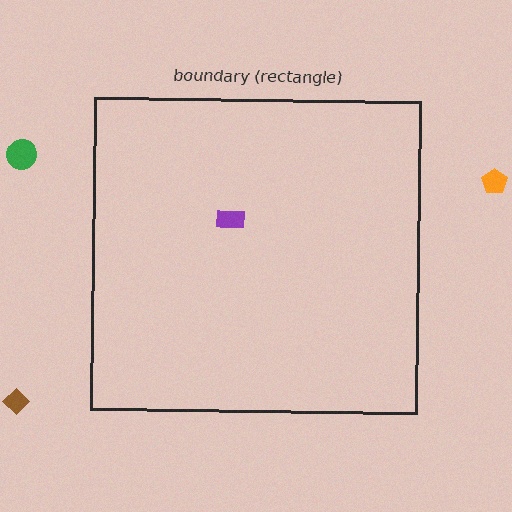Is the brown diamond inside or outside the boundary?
Outside.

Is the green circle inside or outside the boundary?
Outside.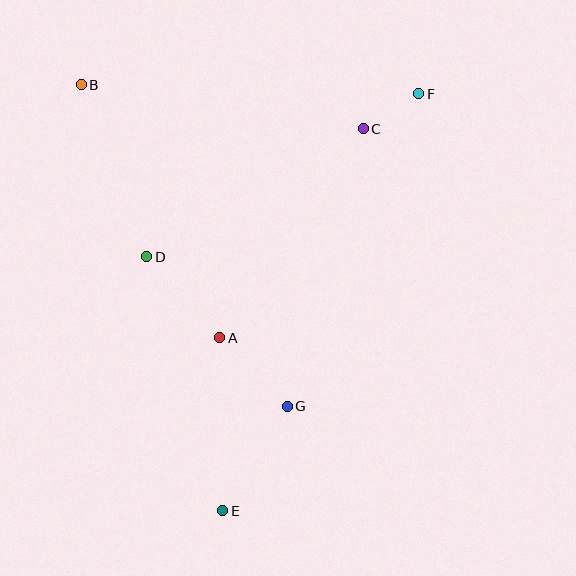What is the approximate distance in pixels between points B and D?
The distance between B and D is approximately 184 pixels.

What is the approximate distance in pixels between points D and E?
The distance between D and E is approximately 265 pixels.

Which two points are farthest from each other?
Points E and F are farthest from each other.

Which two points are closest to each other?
Points C and F are closest to each other.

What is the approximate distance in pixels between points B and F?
The distance between B and F is approximately 337 pixels.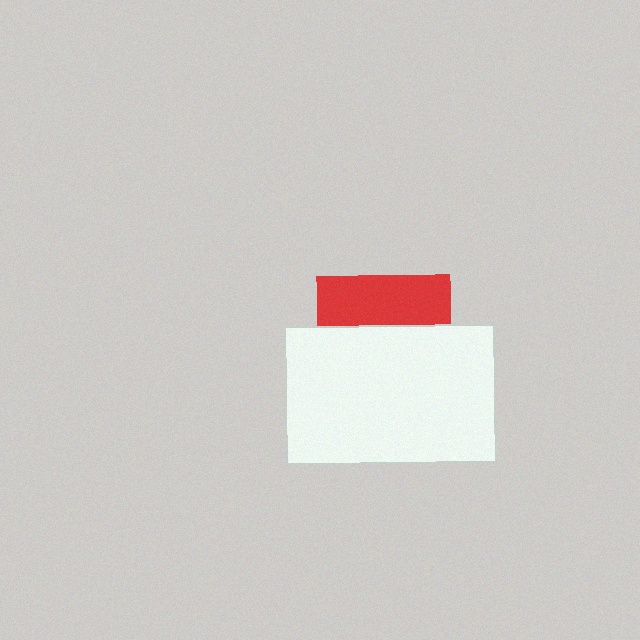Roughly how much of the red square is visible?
A small part of it is visible (roughly 37%).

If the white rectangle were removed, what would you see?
You would see the complete red square.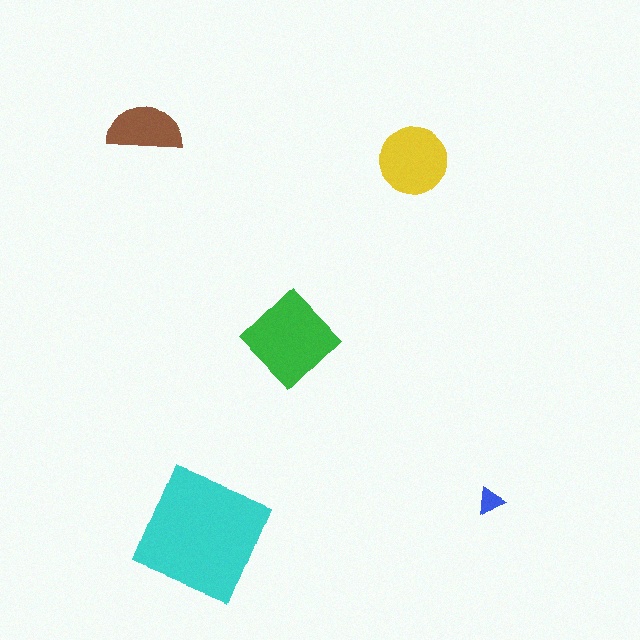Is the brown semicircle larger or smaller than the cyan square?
Smaller.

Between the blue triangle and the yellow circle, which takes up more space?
The yellow circle.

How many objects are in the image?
There are 5 objects in the image.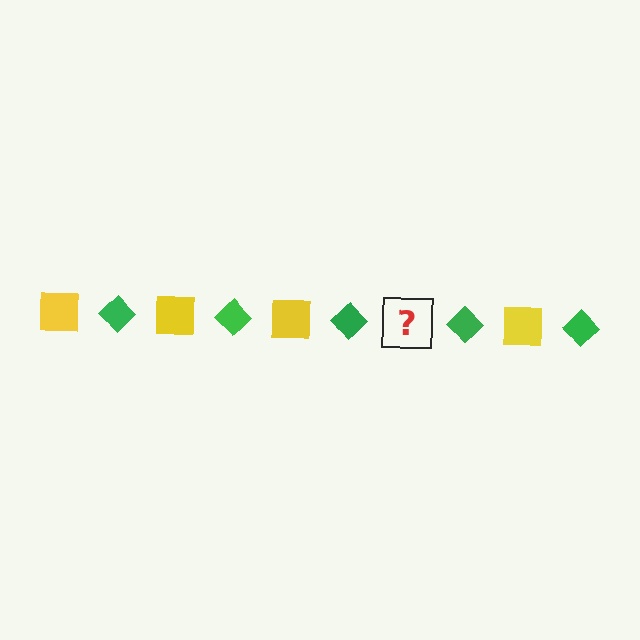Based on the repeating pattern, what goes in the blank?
The blank should be a yellow square.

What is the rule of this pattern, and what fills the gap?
The rule is that the pattern alternates between yellow square and green diamond. The gap should be filled with a yellow square.